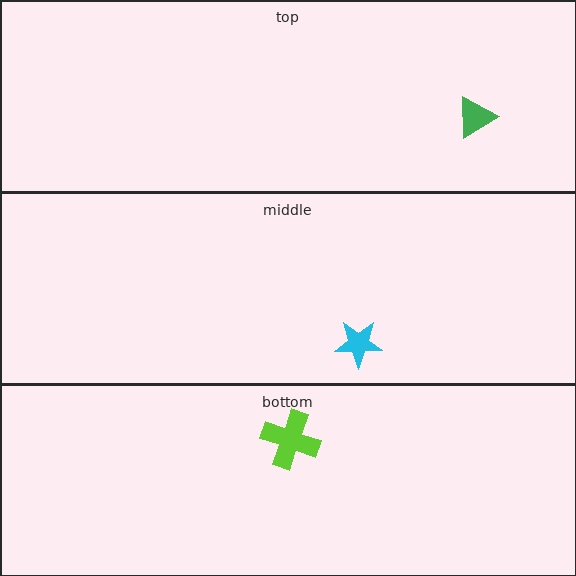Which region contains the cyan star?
The middle region.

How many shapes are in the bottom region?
1.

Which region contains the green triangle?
The top region.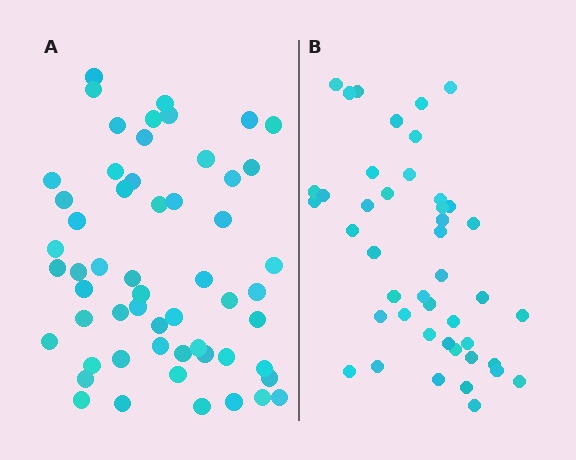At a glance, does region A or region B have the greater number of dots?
Region A (the left region) has more dots.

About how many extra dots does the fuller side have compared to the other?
Region A has roughly 12 or so more dots than region B.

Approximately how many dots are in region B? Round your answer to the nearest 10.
About 40 dots. (The exact count is 44, which rounds to 40.)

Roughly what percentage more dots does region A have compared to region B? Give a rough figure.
About 25% more.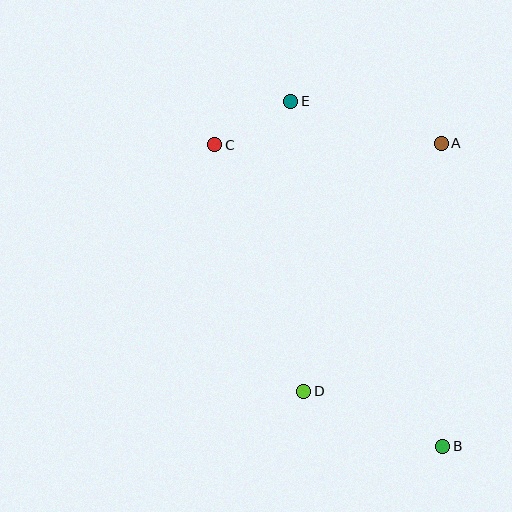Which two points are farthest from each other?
Points B and C are farthest from each other.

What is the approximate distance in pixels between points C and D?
The distance between C and D is approximately 262 pixels.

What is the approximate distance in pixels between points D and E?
The distance between D and E is approximately 290 pixels.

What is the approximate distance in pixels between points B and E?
The distance between B and E is approximately 377 pixels.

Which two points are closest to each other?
Points C and E are closest to each other.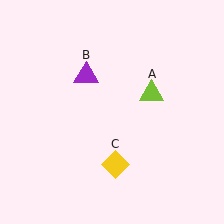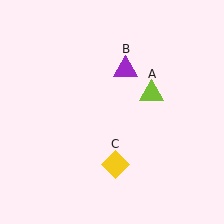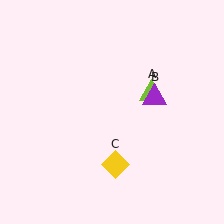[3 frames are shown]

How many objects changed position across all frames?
1 object changed position: purple triangle (object B).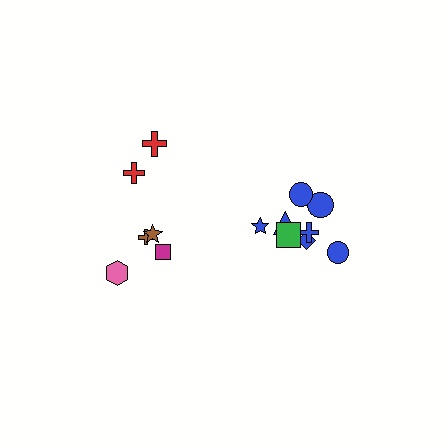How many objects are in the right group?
There are 8 objects.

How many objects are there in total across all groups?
There are 14 objects.